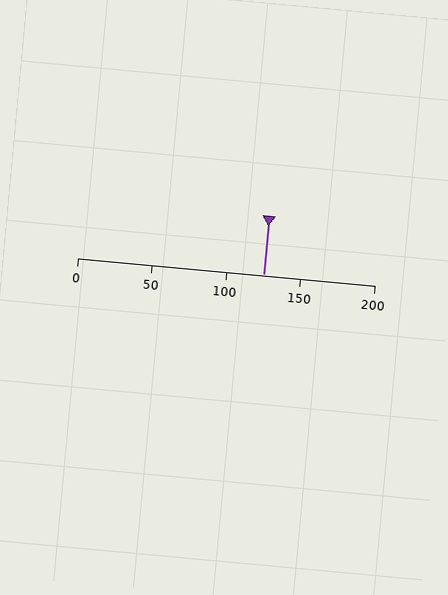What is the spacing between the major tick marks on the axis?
The major ticks are spaced 50 apart.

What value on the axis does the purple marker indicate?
The marker indicates approximately 125.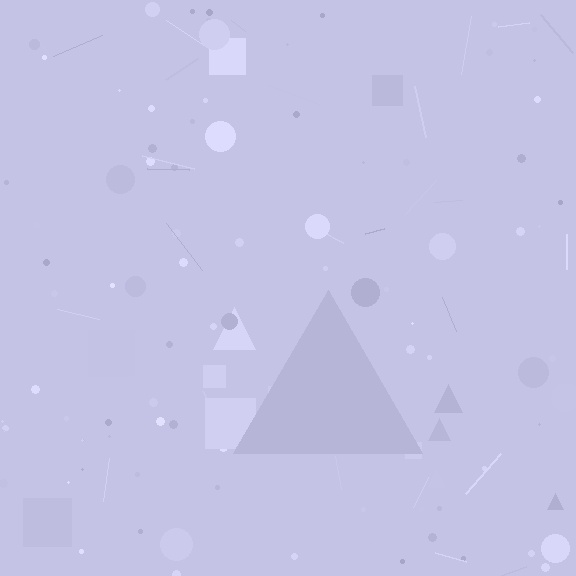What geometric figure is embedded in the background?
A triangle is embedded in the background.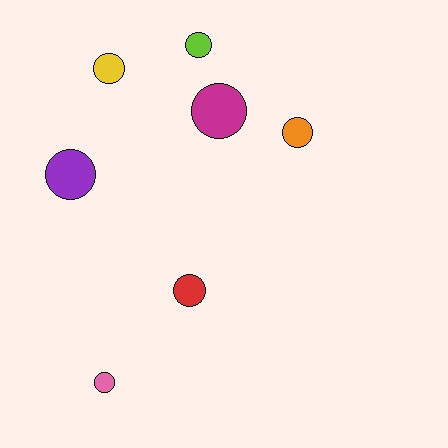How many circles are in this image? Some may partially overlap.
There are 7 circles.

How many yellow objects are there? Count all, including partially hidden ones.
There is 1 yellow object.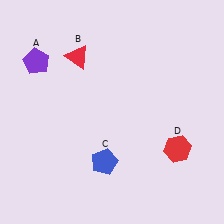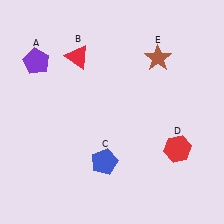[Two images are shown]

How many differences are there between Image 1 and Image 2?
There is 1 difference between the two images.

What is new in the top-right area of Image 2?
A brown star (E) was added in the top-right area of Image 2.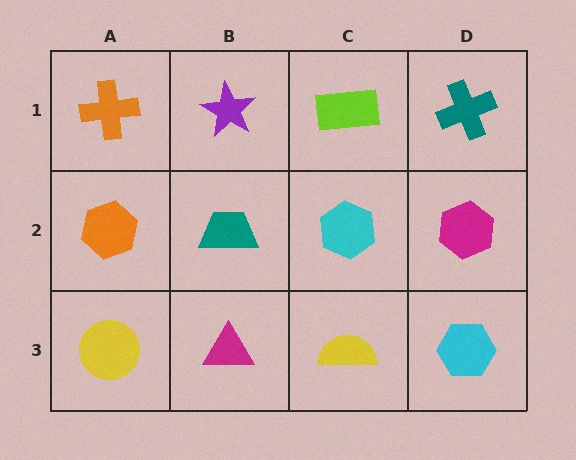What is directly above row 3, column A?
An orange hexagon.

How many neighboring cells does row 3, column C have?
3.